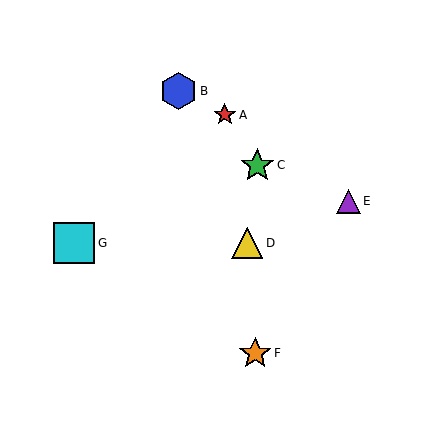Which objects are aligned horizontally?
Objects D, G are aligned horizontally.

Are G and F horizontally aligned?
No, G is at y≈243 and F is at y≈353.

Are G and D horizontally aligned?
Yes, both are at y≈243.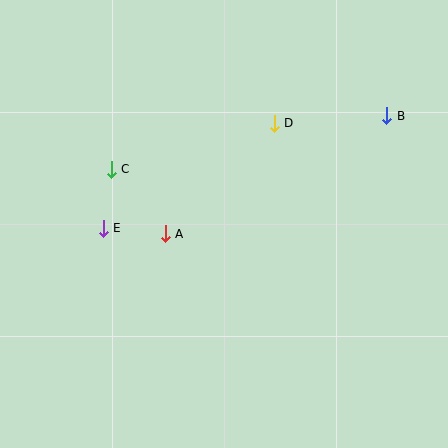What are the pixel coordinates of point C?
Point C is at (111, 169).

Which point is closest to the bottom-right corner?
Point B is closest to the bottom-right corner.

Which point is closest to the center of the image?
Point A at (165, 234) is closest to the center.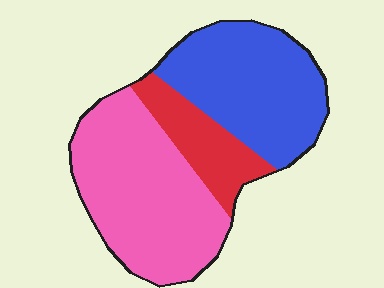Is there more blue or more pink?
Pink.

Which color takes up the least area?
Red, at roughly 15%.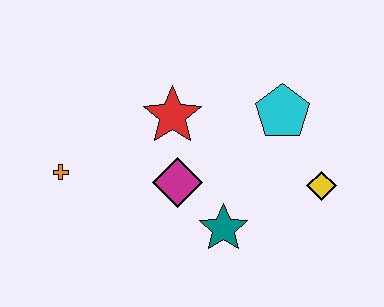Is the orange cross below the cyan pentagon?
Yes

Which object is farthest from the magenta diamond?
The yellow diamond is farthest from the magenta diamond.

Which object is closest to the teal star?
The magenta diamond is closest to the teal star.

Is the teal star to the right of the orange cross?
Yes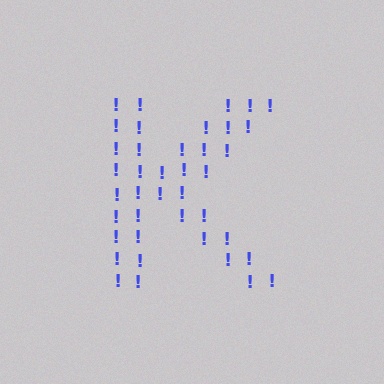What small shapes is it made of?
It is made of small exclamation marks.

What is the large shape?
The large shape is the letter K.